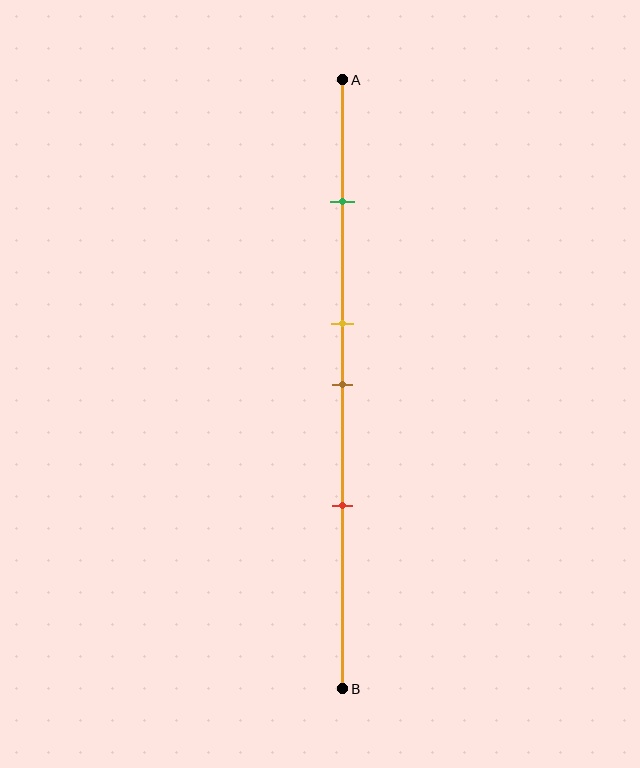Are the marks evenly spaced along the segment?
No, the marks are not evenly spaced.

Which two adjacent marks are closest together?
The yellow and brown marks are the closest adjacent pair.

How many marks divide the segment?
There are 4 marks dividing the segment.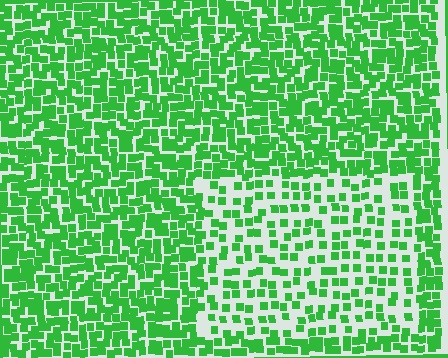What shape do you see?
I see a rectangle.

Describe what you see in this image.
The image contains small green elements arranged at two different densities. A rectangle-shaped region is visible where the elements are less densely packed than the surrounding area.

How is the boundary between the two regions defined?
The boundary is defined by a change in element density (approximately 2.0x ratio). All elements are the same color, size, and shape.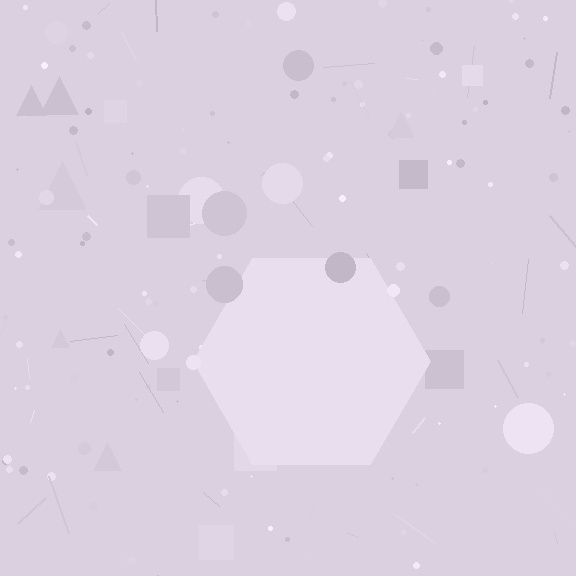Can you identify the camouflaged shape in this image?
The camouflaged shape is a hexagon.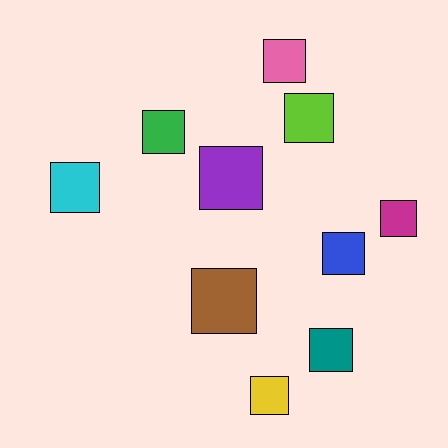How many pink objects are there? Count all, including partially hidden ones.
There is 1 pink object.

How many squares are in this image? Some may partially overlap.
There are 10 squares.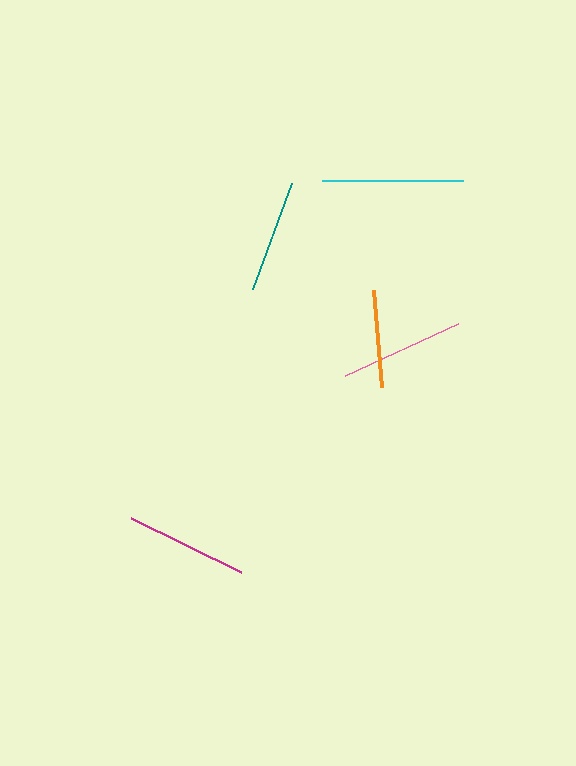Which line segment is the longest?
The cyan line is the longest at approximately 141 pixels.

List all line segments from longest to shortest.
From longest to shortest: cyan, pink, magenta, teal, orange.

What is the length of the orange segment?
The orange segment is approximately 96 pixels long.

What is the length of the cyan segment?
The cyan segment is approximately 141 pixels long.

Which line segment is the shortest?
The orange line is the shortest at approximately 96 pixels.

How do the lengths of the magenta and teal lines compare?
The magenta and teal lines are approximately the same length.